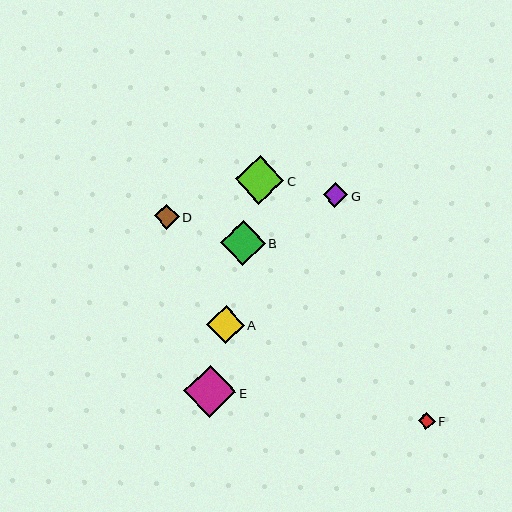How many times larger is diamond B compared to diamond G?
Diamond B is approximately 1.8 times the size of diamond G.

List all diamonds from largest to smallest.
From largest to smallest: E, C, B, A, D, G, F.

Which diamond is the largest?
Diamond E is the largest with a size of approximately 52 pixels.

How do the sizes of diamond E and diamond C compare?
Diamond E and diamond C are approximately the same size.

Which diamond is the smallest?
Diamond F is the smallest with a size of approximately 17 pixels.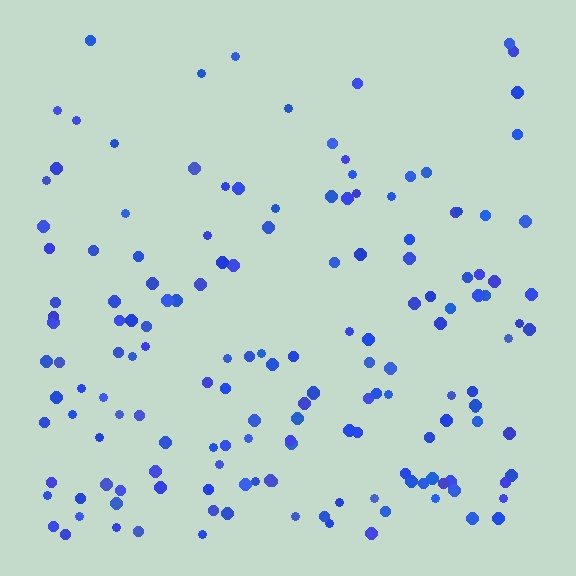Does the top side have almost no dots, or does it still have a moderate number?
Still a moderate number, just noticeably fewer than the bottom.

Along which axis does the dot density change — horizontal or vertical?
Vertical.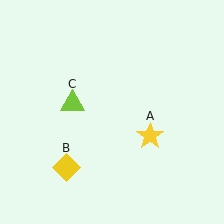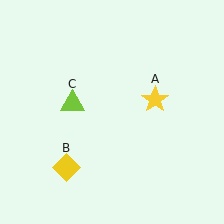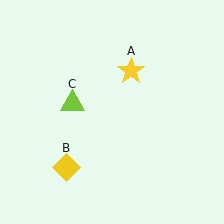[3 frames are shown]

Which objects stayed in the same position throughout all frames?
Yellow diamond (object B) and lime triangle (object C) remained stationary.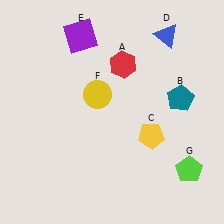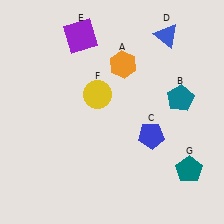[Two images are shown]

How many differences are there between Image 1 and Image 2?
There are 3 differences between the two images.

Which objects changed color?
A changed from red to orange. C changed from yellow to blue. G changed from lime to teal.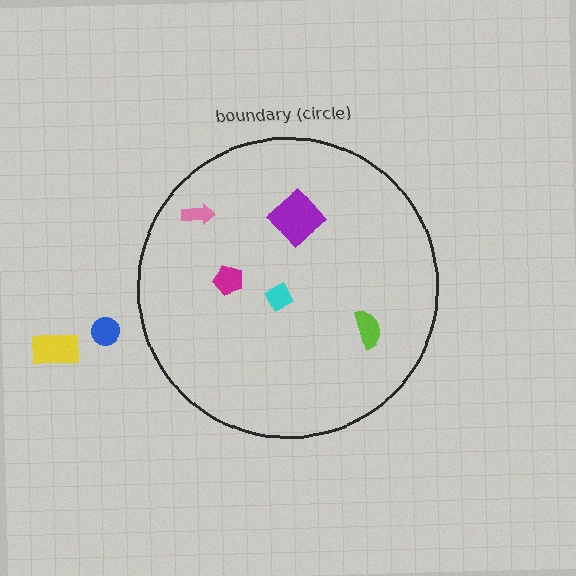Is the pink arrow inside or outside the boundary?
Inside.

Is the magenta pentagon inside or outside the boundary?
Inside.